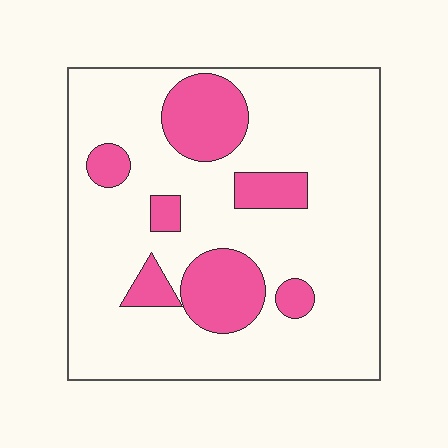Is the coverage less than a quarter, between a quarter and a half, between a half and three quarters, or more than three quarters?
Less than a quarter.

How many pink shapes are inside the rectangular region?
7.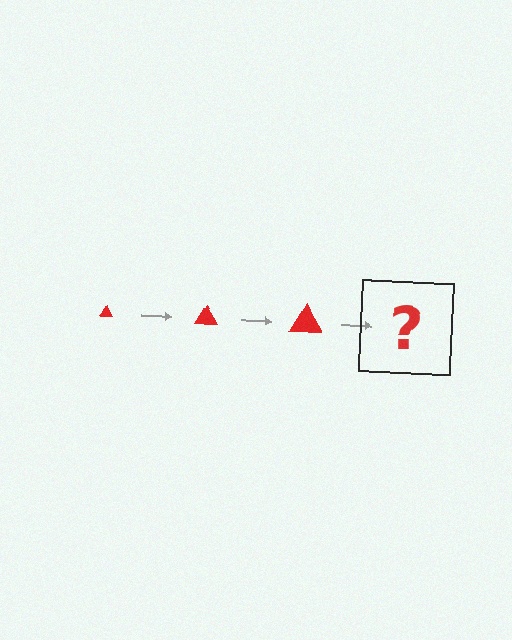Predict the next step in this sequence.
The next step is a red triangle, larger than the previous one.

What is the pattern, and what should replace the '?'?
The pattern is that the triangle gets progressively larger each step. The '?' should be a red triangle, larger than the previous one.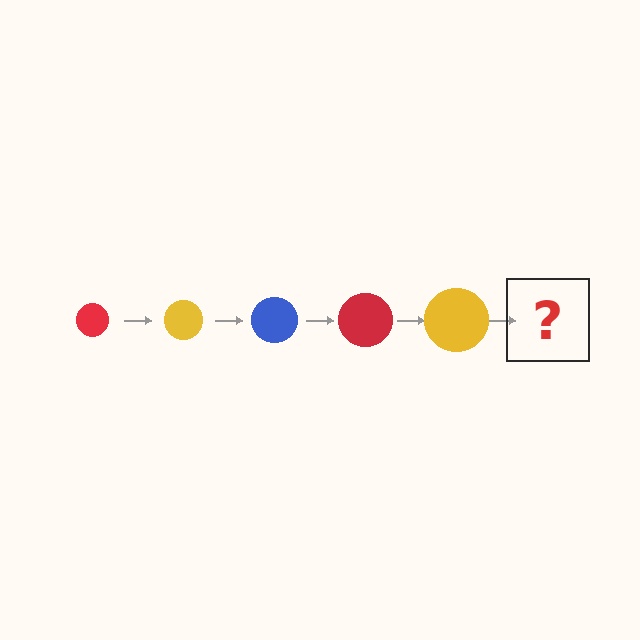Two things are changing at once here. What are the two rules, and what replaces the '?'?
The two rules are that the circle grows larger each step and the color cycles through red, yellow, and blue. The '?' should be a blue circle, larger than the previous one.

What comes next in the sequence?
The next element should be a blue circle, larger than the previous one.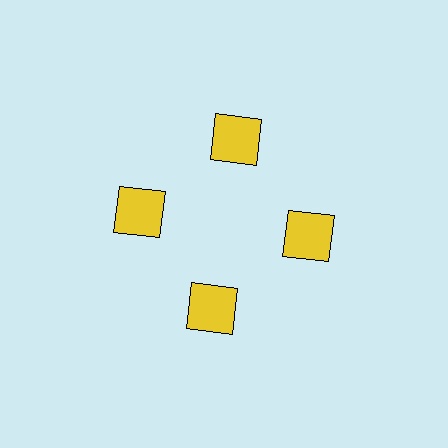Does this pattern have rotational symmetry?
Yes, this pattern has 4-fold rotational symmetry. It looks the same after rotating 90 degrees around the center.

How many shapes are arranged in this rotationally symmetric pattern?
There are 4 shapes, arranged in 4 groups of 1.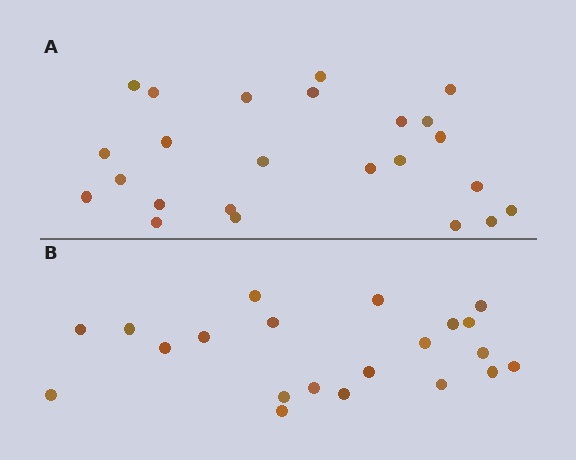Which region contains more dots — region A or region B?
Region A (the top region) has more dots.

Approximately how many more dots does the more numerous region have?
Region A has just a few more — roughly 2 or 3 more dots than region B.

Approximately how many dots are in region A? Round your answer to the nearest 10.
About 20 dots. (The exact count is 24, which rounds to 20.)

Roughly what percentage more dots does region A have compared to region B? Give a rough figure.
About 15% more.